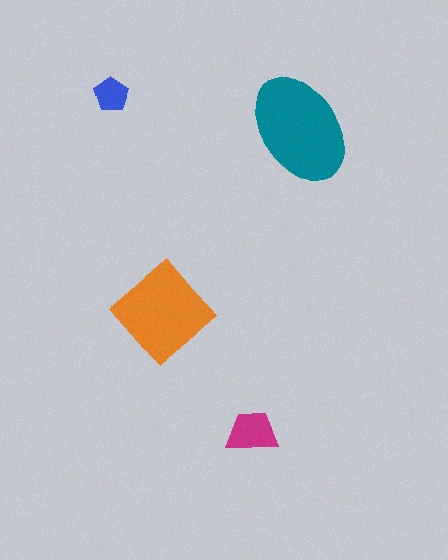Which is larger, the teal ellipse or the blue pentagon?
The teal ellipse.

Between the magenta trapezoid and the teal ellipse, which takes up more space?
The teal ellipse.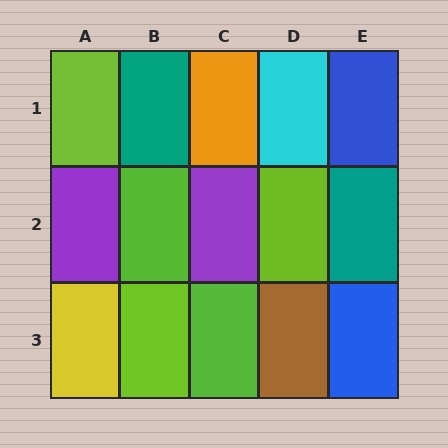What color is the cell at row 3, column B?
Lime.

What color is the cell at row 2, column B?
Lime.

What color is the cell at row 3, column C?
Lime.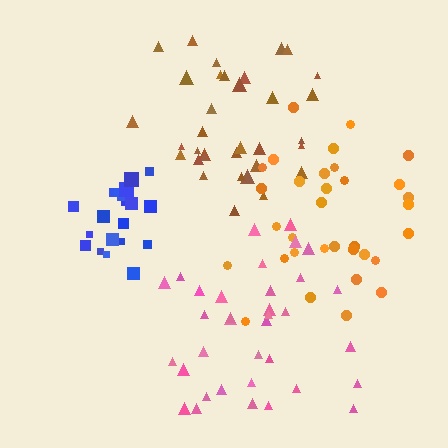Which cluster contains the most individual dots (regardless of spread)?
Pink (35).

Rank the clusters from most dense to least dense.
blue, brown, pink, orange.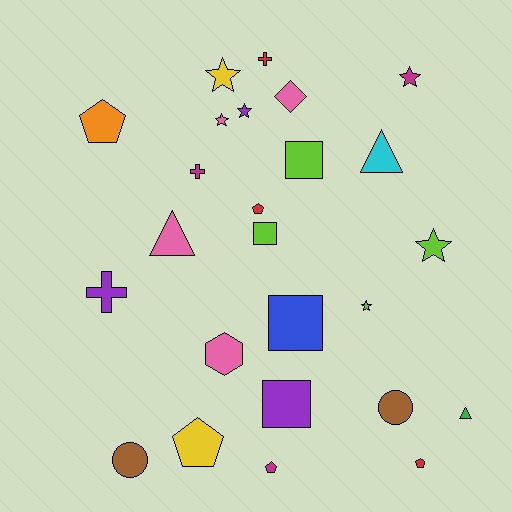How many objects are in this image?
There are 25 objects.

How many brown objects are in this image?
There are 2 brown objects.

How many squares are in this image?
There are 4 squares.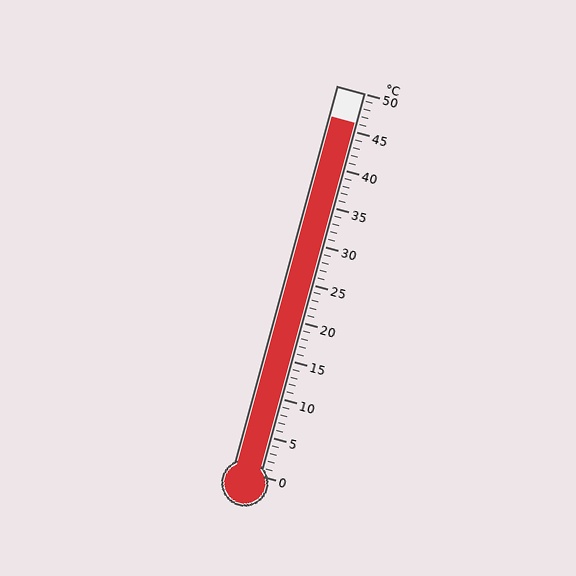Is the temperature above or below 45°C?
The temperature is above 45°C.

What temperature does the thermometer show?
The thermometer shows approximately 46°C.